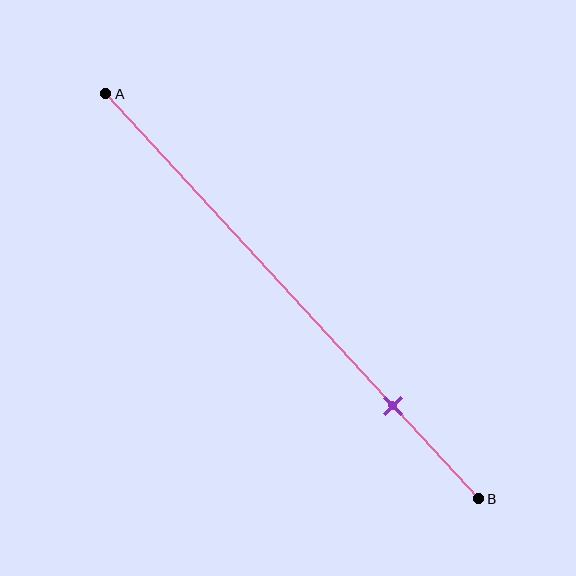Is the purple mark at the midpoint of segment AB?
No, the mark is at about 75% from A, not at the 50% midpoint.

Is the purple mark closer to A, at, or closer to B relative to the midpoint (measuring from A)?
The purple mark is closer to point B than the midpoint of segment AB.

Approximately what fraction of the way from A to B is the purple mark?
The purple mark is approximately 75% of the way from A to B.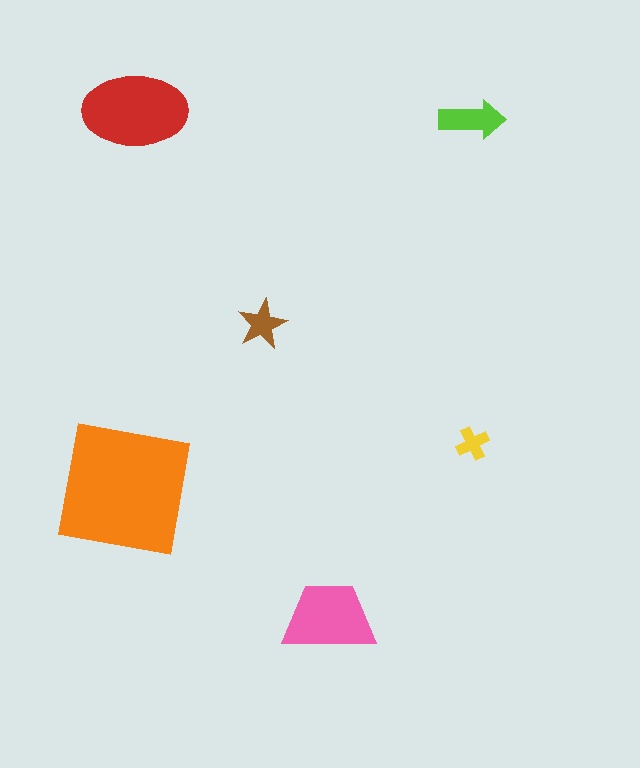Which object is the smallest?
The yellow cross.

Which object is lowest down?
The pink trapezoid is bottommost.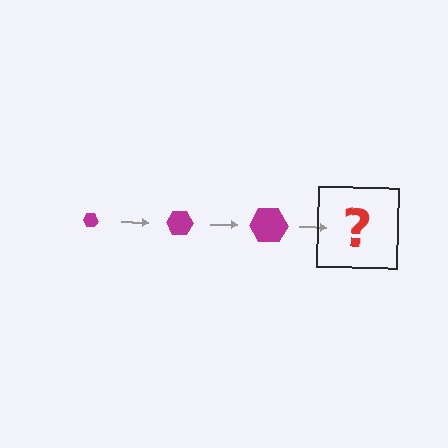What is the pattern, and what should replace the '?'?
The pattern is that the hexagon gets progressively larger each step. The '?' should be a magenta hexagon, larger than the previous one.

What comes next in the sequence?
The next element should be a magenta hexagon, larger than the previous one.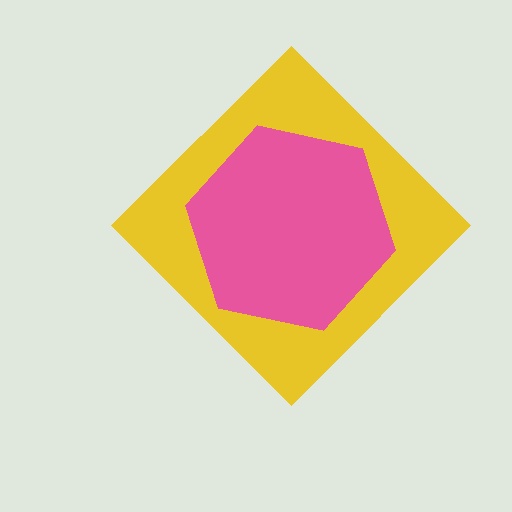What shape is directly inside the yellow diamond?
The pink hexagon.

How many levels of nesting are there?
2.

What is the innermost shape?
The pink hexagon.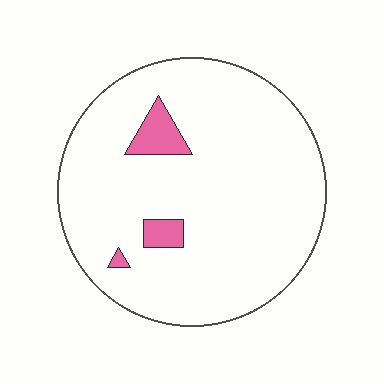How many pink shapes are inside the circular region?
3.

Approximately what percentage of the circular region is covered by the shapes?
Approximately 5%.